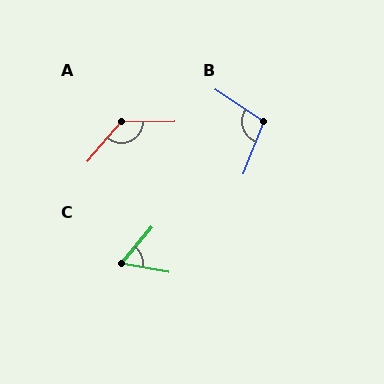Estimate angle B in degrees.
Approximately 102 degrees.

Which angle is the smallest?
C, at approximately 60 degrees.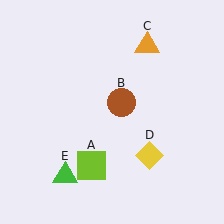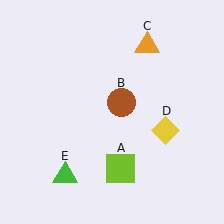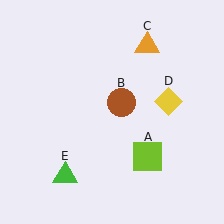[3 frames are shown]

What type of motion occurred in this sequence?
The lime square (object A), yellow diamond (object D) rotated counterclockwise around the center of the scene.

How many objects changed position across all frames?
2 objects changed position: lime square (object A), yellow diamond (object D).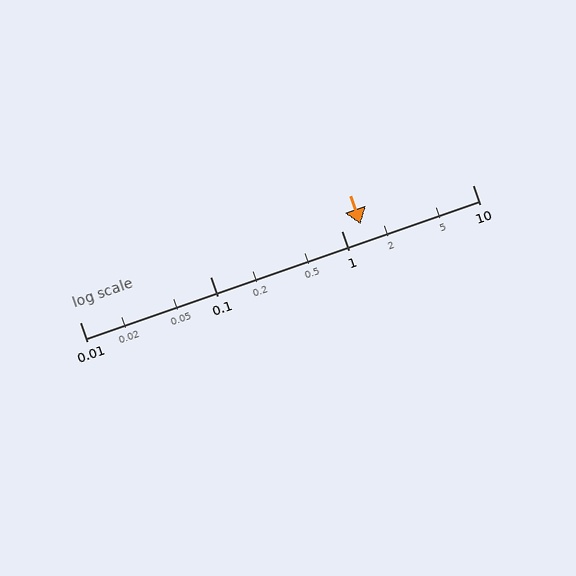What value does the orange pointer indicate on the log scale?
The pointer indicates approximately 1.4.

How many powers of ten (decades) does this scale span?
The scale spans 3 decades, from 0.01 to 10.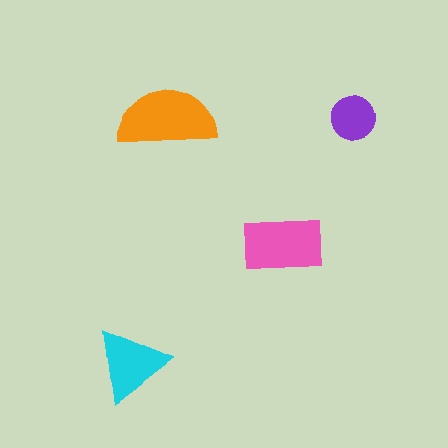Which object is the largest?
The orange semicircle.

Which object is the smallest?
The purple circle.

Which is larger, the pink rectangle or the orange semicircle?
The orange semicircle.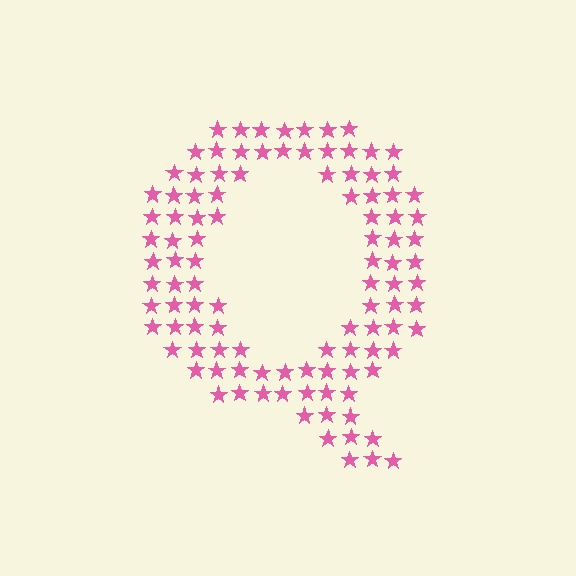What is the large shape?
The large shape is the letter Q.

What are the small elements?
The small elements are stars.